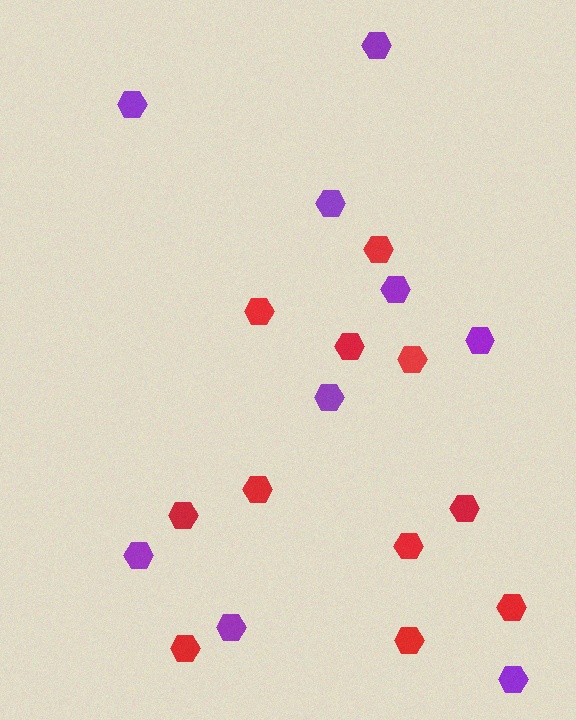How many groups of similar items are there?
There are 2 groups: one group of red hexagons (11) and one group of purple hexagons (9).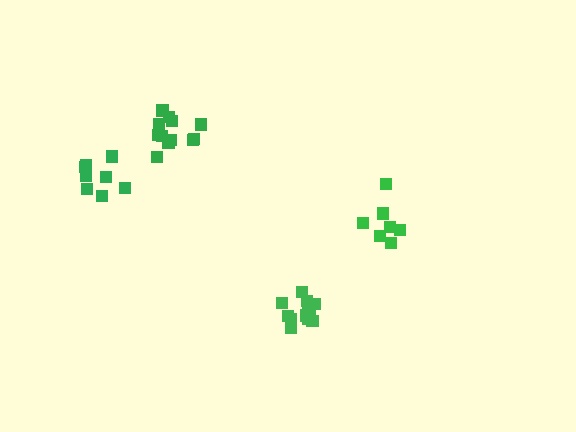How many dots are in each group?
Group 1: 7 dots, Group 2: 8 dots, Group 3: 12 dots, Group 4: 12 dots (39 total).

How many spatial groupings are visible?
There are 4 spatial groupings.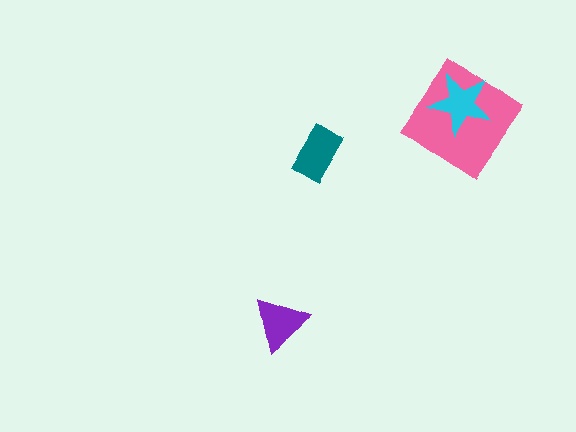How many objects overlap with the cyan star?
1 object overlaps with the cyan star.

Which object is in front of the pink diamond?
The cyan star is in front of the pink diamond.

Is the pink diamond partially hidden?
Yes, it is partially covered by another shape.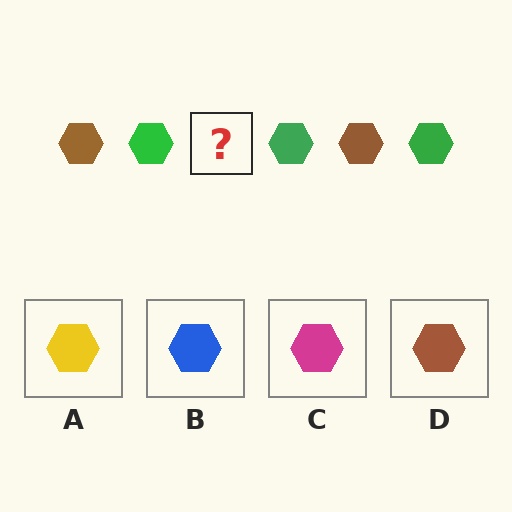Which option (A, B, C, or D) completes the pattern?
D.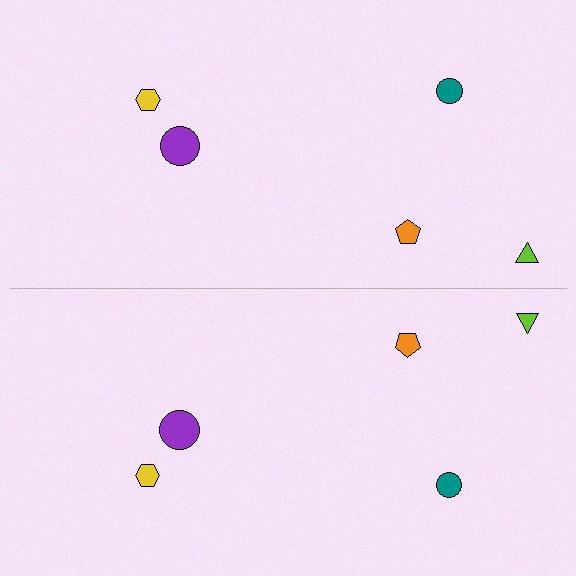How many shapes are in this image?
There are 10 shapes in this image.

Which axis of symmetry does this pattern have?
The pattern has a horizontal axis of symmetry running through the center of the image.